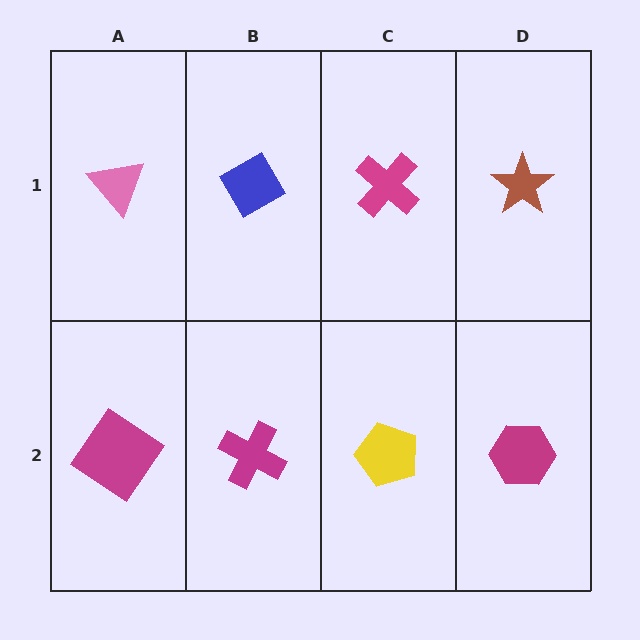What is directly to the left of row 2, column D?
A yellow pentagon.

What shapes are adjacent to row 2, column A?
A pink triangle (row 1, column A), a magenta cross (row 2, column B).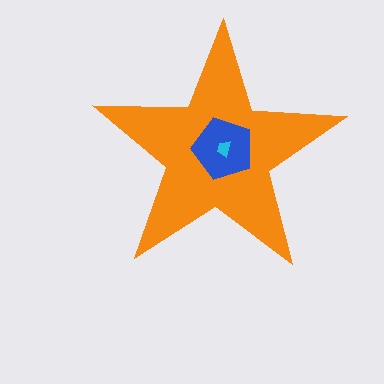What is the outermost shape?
The orange star.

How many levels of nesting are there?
3.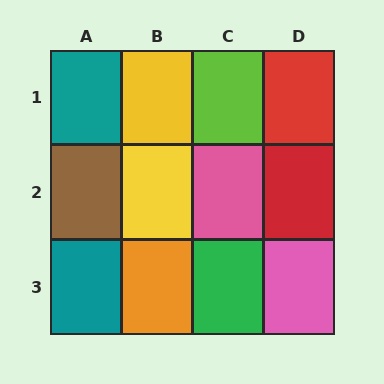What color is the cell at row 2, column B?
Yellow.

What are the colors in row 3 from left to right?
Teal, orange, green, pink.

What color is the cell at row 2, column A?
Brown.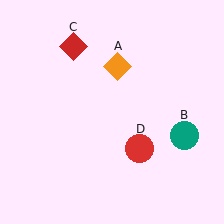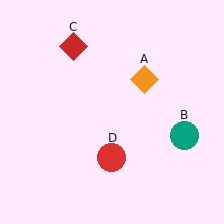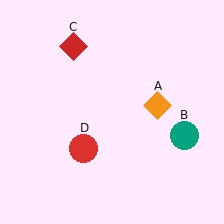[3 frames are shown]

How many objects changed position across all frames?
2 objects changed position: orange diamond (object A), red circle (object D).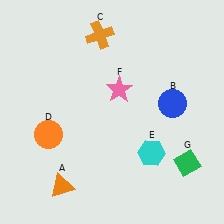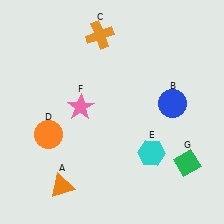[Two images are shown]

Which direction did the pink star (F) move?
The pink star (F) moved left.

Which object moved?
The pink star (F) moved left.